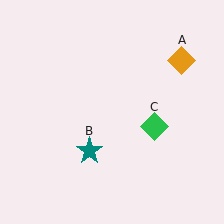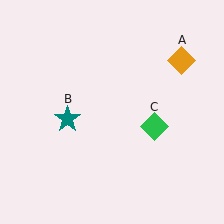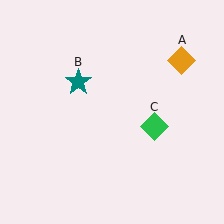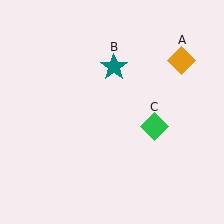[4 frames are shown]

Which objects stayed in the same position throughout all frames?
Orange diamond (object A) and green diamond (object C) remained stationary.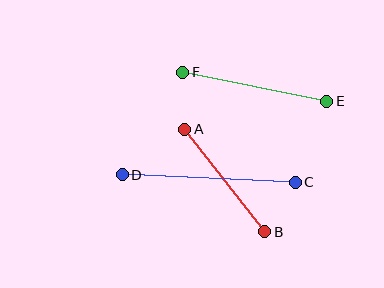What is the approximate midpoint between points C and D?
The midpoint is at approximately (209, 178) pixels.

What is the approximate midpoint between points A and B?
The midpoint is at approximately (225, 181) pixels.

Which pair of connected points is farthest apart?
Points C and D are farthest apart.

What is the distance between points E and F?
The distance is approximately 147 pixels.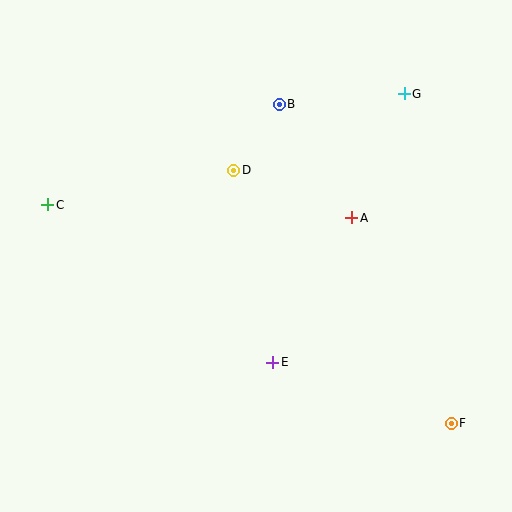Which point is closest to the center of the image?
Point D at (234, 170) is closest to the center.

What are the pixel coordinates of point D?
Point D is at (234, 170).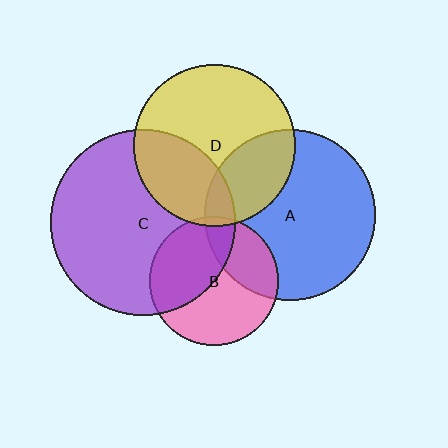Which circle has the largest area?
Circle C (purple).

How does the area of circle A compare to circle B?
Approximately 1.8 times.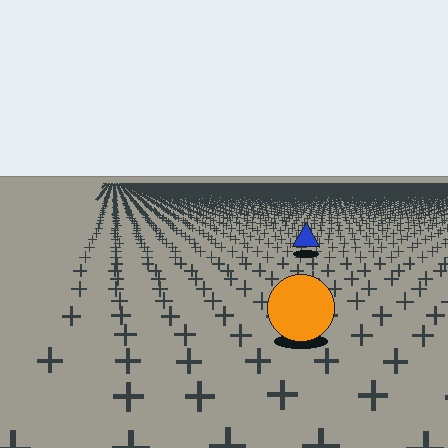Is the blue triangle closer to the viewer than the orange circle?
No. The orange circle is closer — you can tell from the texture gradient: the ground texture is coarser near it.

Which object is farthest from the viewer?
The blue triangle is farthest from the viewer. It appears smaller and the ground texture around it is denser.